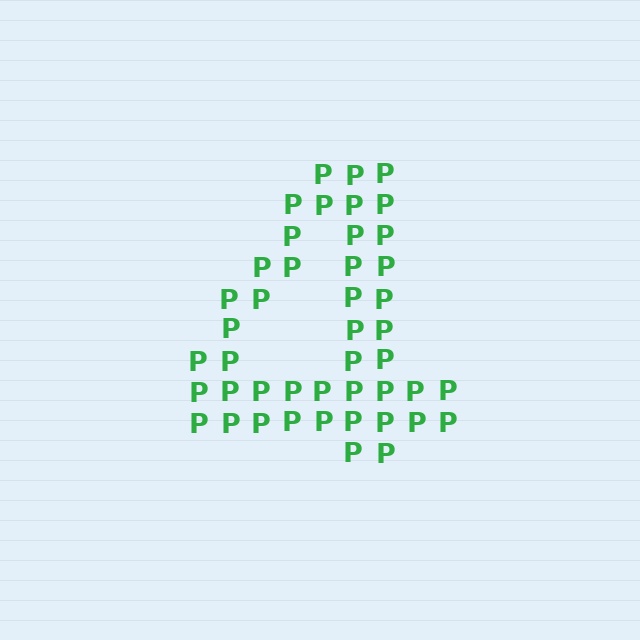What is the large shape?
The large shape is the digit 4.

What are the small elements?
The small elements are letter P's.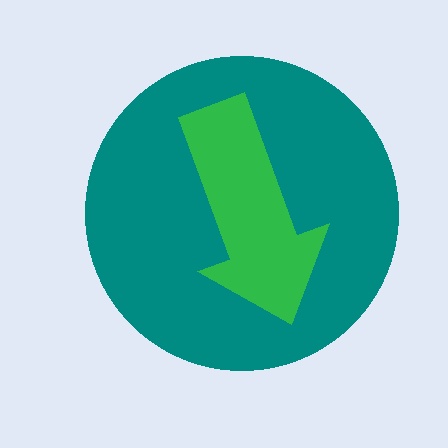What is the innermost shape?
The green arrow.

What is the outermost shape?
The teal circle.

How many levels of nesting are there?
2.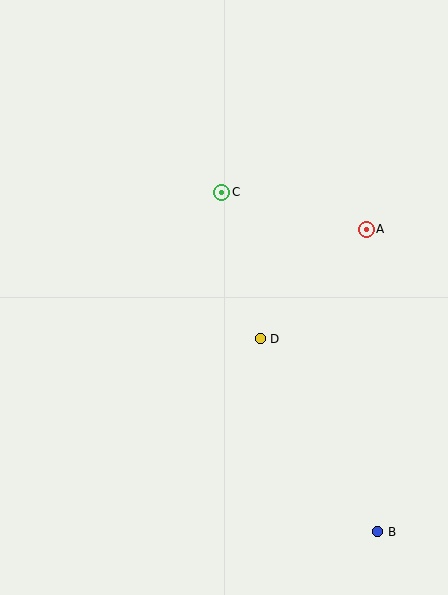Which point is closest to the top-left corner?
Point C is closest to the top-left corner.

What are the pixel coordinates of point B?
Point B is at (378, 532).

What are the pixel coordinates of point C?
Point C is at (222, 192).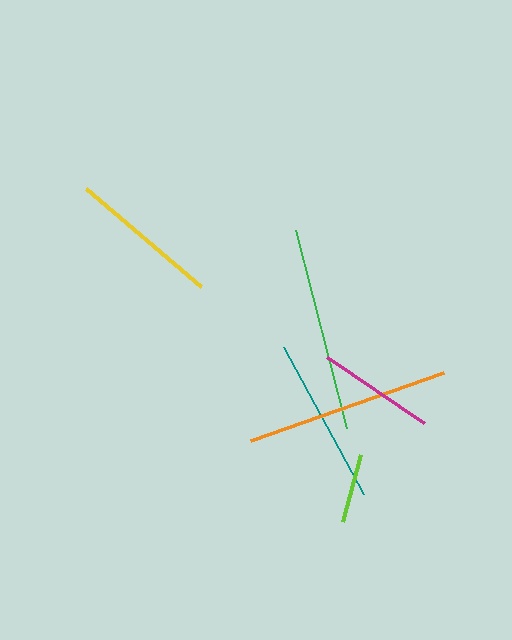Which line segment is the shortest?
The lime line is the shortest at approximately 70 pixels.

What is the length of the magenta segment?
The magenta segment is approximately 117 pixels long.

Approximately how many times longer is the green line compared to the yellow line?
The green line is approximately 1.4 times the length of the yellow line.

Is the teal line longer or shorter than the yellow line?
The teal line is longer than the yellow line.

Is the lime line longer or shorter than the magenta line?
The magenta line is longer than the lime line.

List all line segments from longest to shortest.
From longest to shortest: orange, green, teal, yellow, magenta, lime.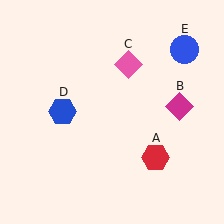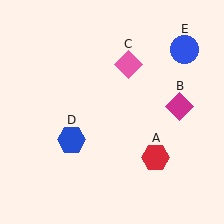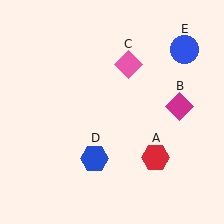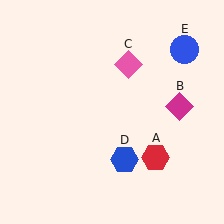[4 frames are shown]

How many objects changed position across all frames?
1 object changed position: blue hexagon (object D).